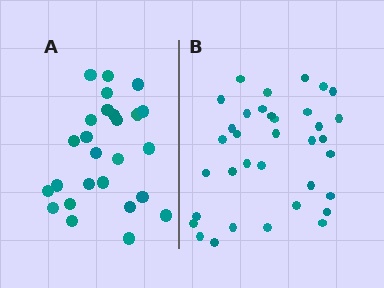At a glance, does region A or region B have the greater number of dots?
Region B (the right region) has more dots.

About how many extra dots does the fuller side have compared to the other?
Region B has roughly 8 or so more dots than region A.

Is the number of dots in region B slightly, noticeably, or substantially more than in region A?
Region B has noticeably more, but not dramatically so. The ratio is roughly 1.3 to 1.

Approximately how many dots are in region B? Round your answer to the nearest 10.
About 40 dots. (The exact count is 35, which rounds to 40.)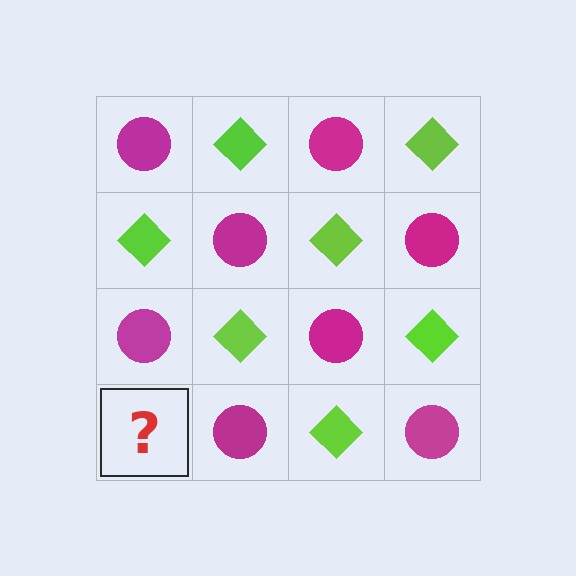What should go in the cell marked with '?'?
The missing cell should contain a lime diamond.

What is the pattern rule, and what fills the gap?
The rule is that it alternates magenta circle and lime diamond in a checkerboard pattern. The gap should be filled with a lime diamond.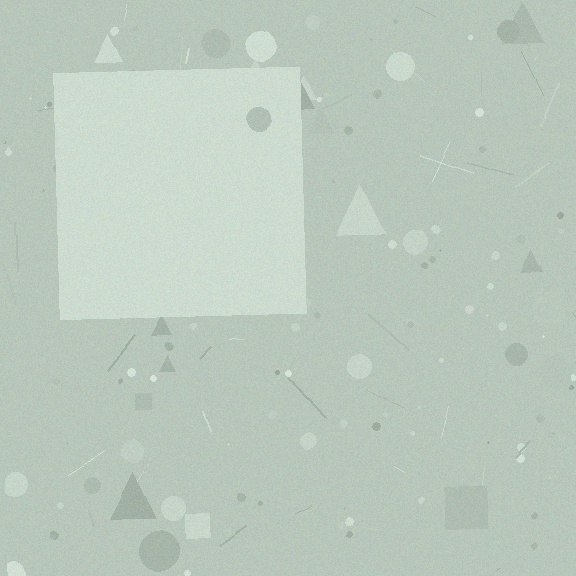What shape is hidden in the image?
A square is hidden in the image.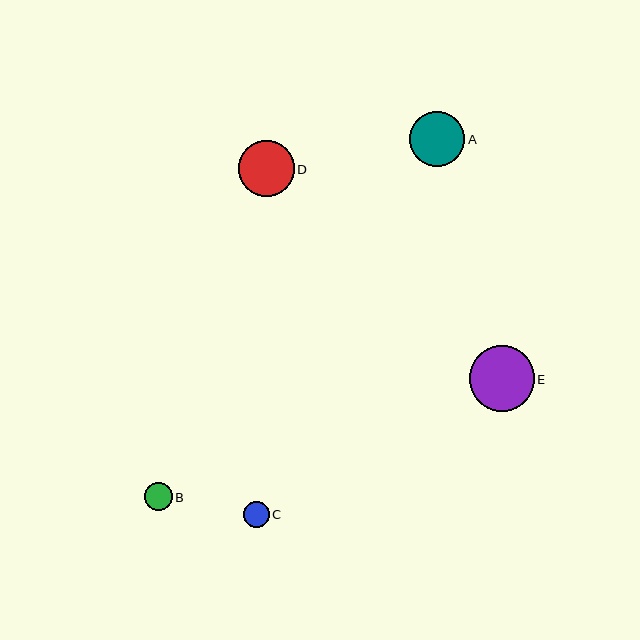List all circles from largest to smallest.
From largest to smallest: E, D, A, B, C.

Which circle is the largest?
Circle E is the largest with a size of approximately 65 pixels.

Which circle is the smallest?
Circle C is the smallest with a size of approximately 26 pixels.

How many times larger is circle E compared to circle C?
Circle E is approximately 2.5 times the size of circle C.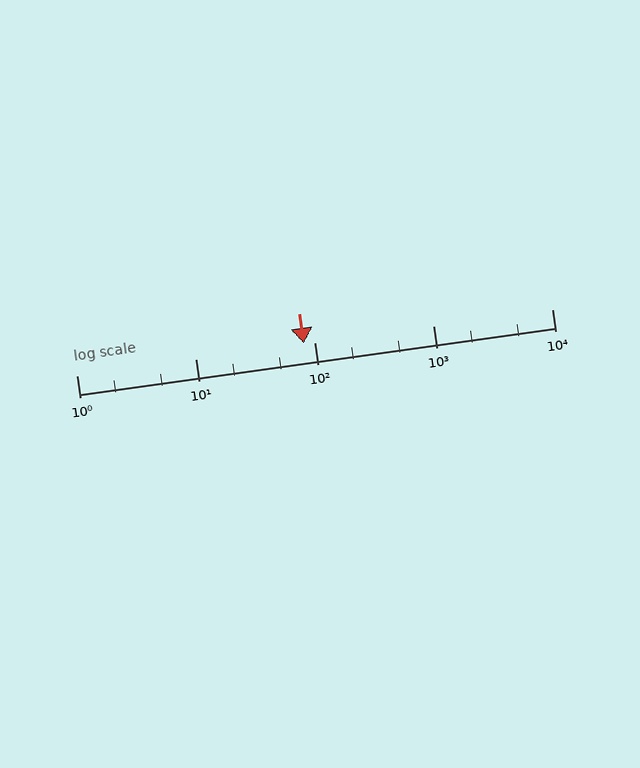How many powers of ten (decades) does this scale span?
The scale spans 4 decades, from 1 to 10000.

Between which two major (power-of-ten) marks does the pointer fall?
The pointer is between 10 and 100.